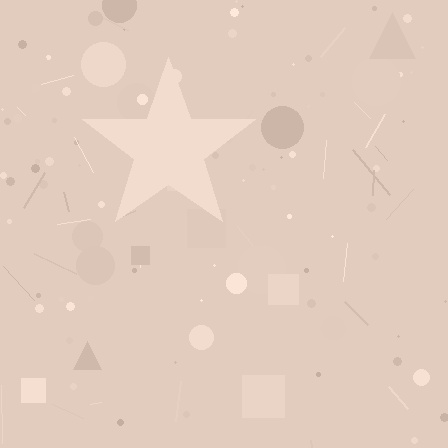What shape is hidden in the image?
A star is hidden in the image.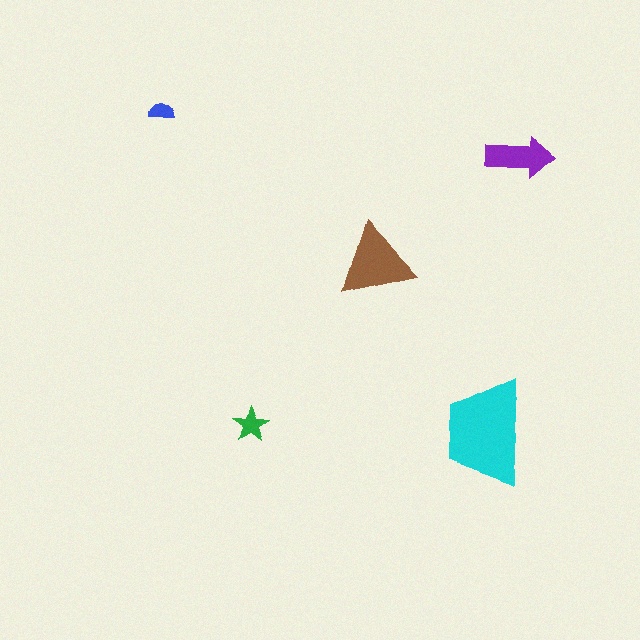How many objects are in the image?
There are 5 objects in the image.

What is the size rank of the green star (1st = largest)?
4th.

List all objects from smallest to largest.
The blue semicircle, the green star, the purple arrow, the brown triangle, the cyan trapezoid.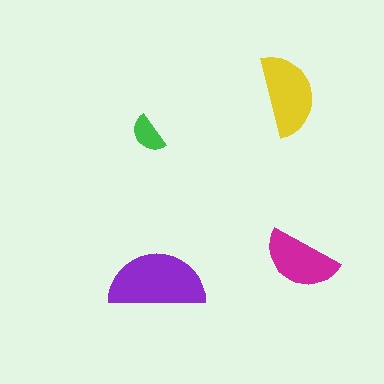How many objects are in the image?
There are 4 objects in the image.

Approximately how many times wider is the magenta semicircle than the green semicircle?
About 2 times wider.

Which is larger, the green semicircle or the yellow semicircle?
The yellow one.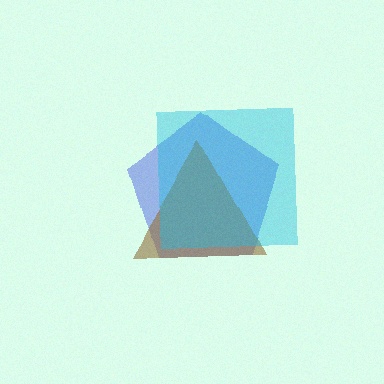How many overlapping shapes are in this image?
There are 3 overlapping shapes in the image.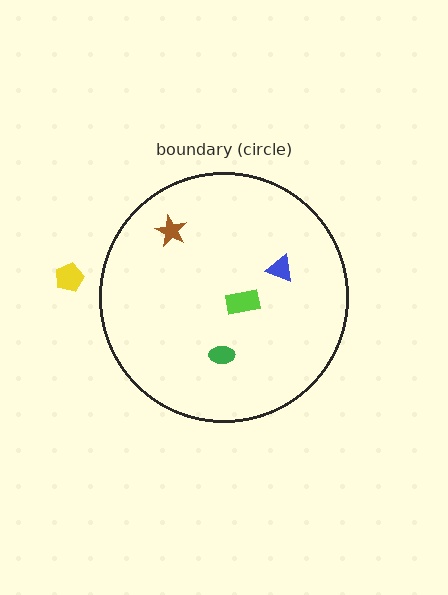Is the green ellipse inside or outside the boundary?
Inside.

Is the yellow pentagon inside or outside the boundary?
Outside.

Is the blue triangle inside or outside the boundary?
Inside.